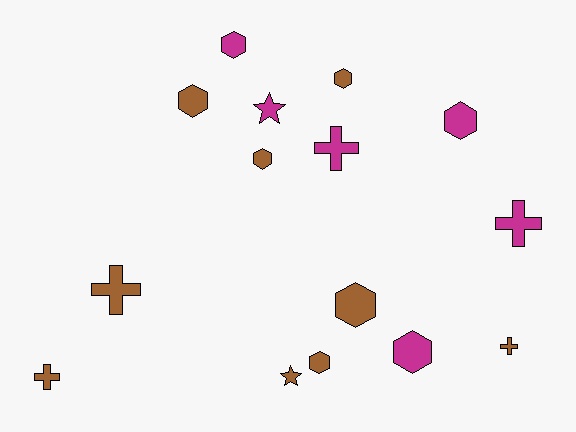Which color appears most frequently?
Brown, with 9 objects.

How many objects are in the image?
There are 15 objects.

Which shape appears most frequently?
Hexagon, with 8 objects.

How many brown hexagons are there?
There are 5 brown hexagons.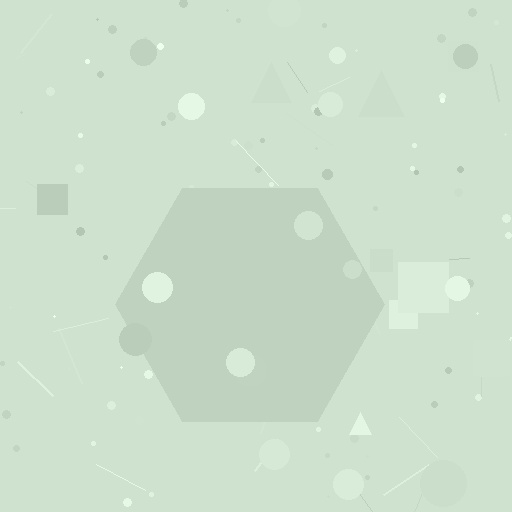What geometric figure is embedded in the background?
A hexagon is embedded in the background.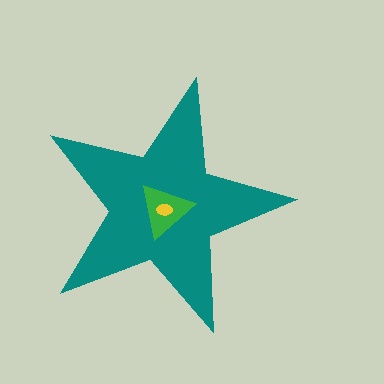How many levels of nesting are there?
3.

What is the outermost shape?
The teal star.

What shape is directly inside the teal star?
The green triangle.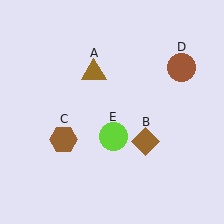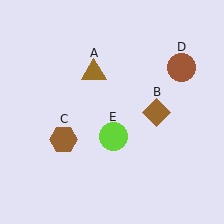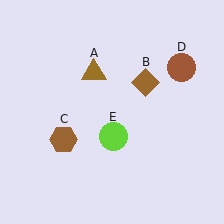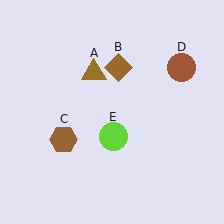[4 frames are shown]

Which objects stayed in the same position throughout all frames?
Brown triangle (object A) and brown hexagon (object C) and brown circle (object D) and lime circle (object E) remained stationary.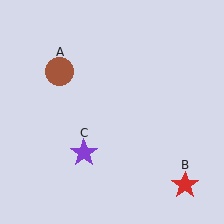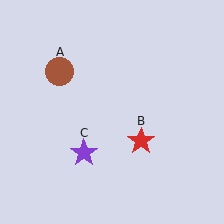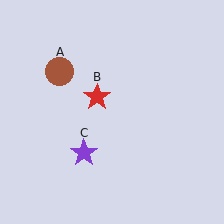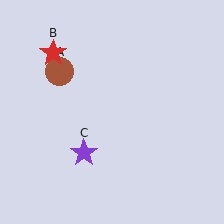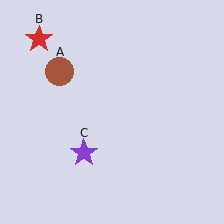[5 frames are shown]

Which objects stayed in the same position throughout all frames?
Brown circle (object A) and purple star (object C) remained stationary.